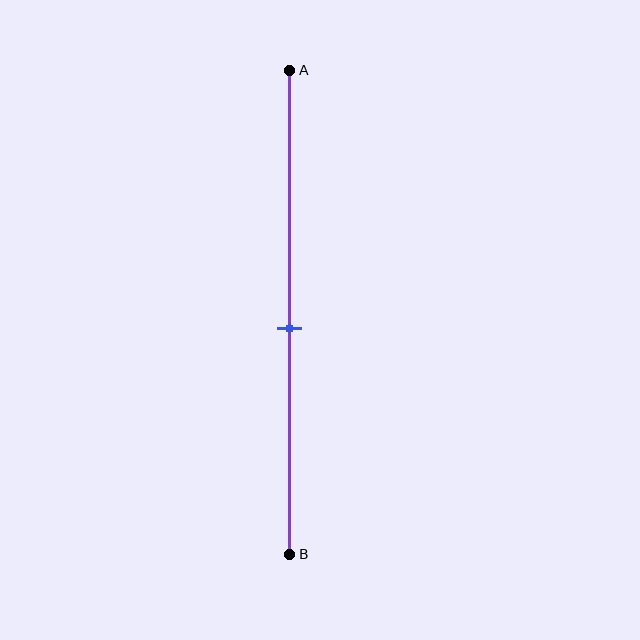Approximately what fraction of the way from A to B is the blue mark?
The blue mark is approximately 55% of the way from A to B.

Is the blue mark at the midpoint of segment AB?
No, the mark is at about 55% from A, not at the 50% midpoint.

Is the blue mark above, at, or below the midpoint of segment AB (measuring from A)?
The blue mark is below the midpoint of segment AB.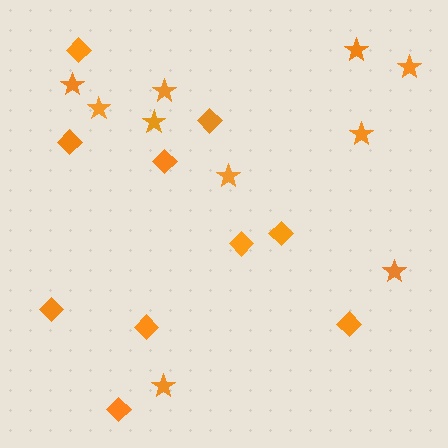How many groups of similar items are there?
There are 2 groups: one group of diamonds (10) and one group of stars (10).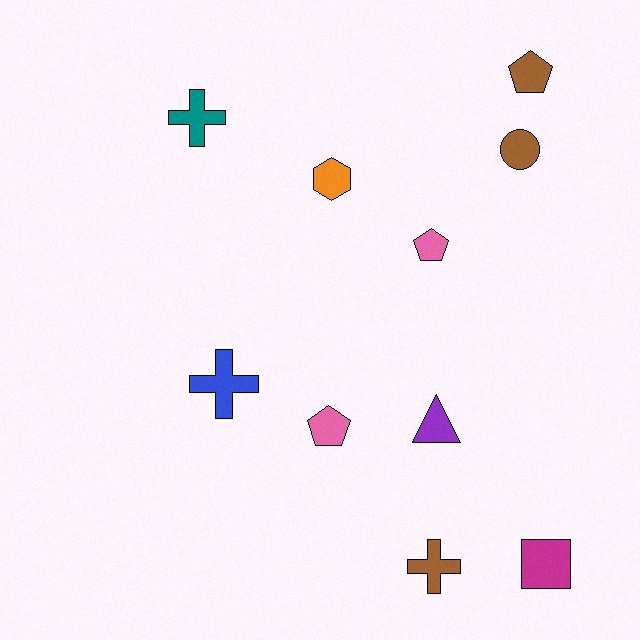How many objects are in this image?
There are 10 objects.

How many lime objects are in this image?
There are no lime objects.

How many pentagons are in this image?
There are 3 pentagons.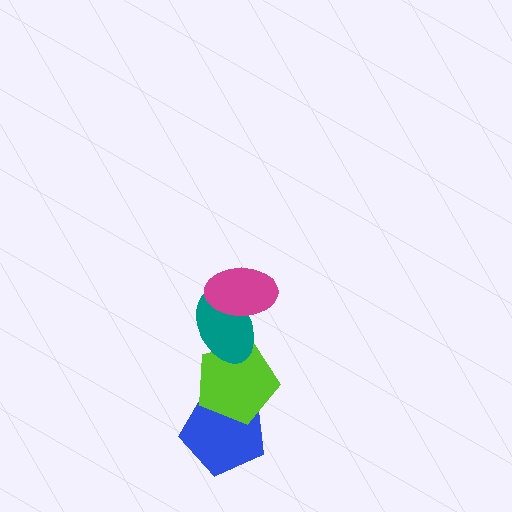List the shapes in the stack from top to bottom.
From top to bottom: the magenta ellipse, the teal ellipse, the lime pentagon, the blue pentagon.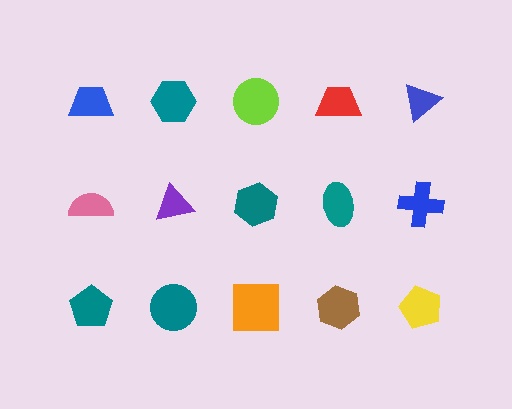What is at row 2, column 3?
A teal hexagon.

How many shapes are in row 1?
5 shapes.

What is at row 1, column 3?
A lime circle.